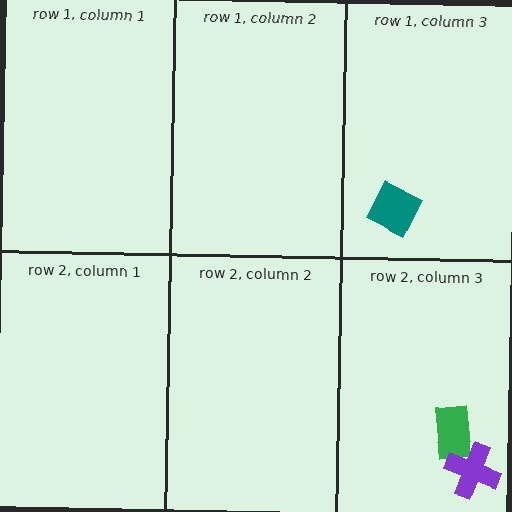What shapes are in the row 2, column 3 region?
The green rectangle, the purple cross.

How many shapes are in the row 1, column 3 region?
1.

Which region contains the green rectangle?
The row 2, column 3 region.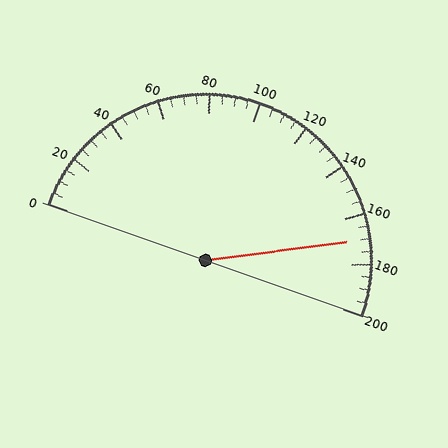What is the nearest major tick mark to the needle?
The nearest major tick mark is 160.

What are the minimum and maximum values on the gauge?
The gauge ranges from 0 to 200.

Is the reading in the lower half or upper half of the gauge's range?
The reading is in the upper half of the range (0 to 200).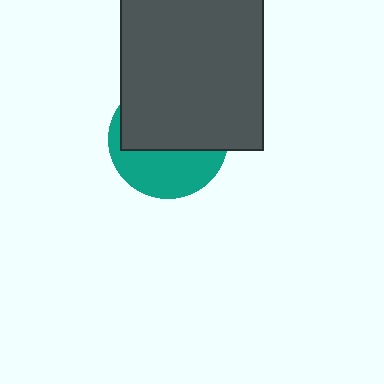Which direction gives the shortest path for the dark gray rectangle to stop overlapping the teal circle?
Moving up gives the shortest separation.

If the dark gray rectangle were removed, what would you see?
You would see the complete teal circle.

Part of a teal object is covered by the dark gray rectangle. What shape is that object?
It is a circle.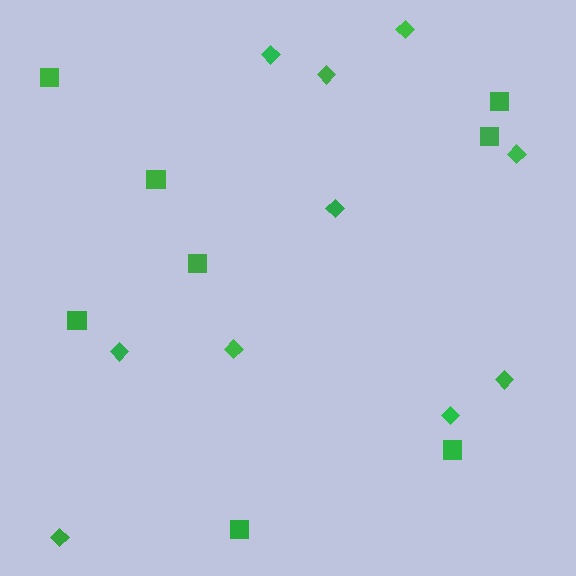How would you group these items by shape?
There are 2 groups: one group of squares (8) and one group of diamonds (10).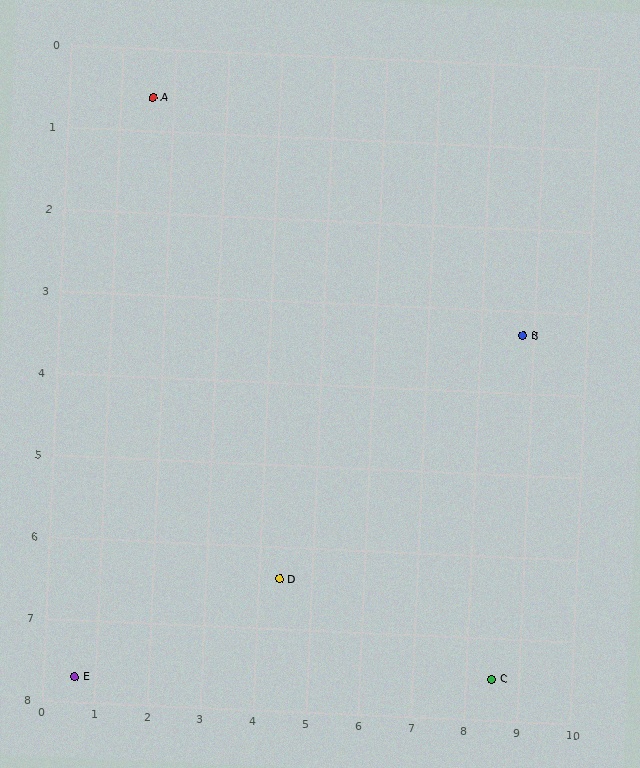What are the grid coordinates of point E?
Point E is at approximately (0.6, 7.7).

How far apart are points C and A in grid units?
Points C and A are about 9.8 grid units apart.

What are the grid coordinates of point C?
Point C is at approximately (8.5, 7.5).